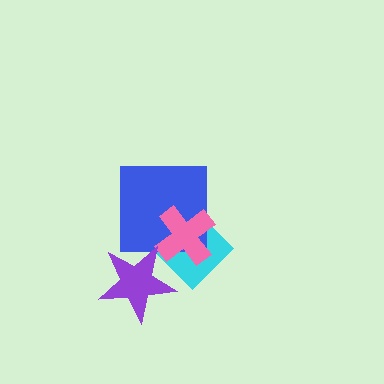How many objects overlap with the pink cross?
2 objects overlap with the pink cross.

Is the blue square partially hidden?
Yes, it is partially covered by another shape.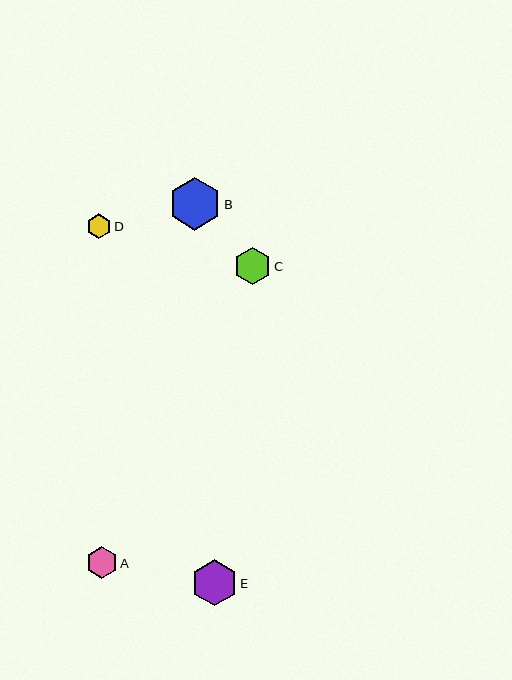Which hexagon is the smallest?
Hexagon D is the smallest with a size of approximately 25 pixels.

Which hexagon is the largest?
Hexagon B is the largest with a size of approximately 53 pixels.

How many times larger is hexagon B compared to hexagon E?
Hexagon B is approximately 1.1 times the size of hexagon E.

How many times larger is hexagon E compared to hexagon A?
Hexagon E is approximately 1.5 times the size of hexagon A.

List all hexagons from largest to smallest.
From largest to smallest: B, E, C, A, D.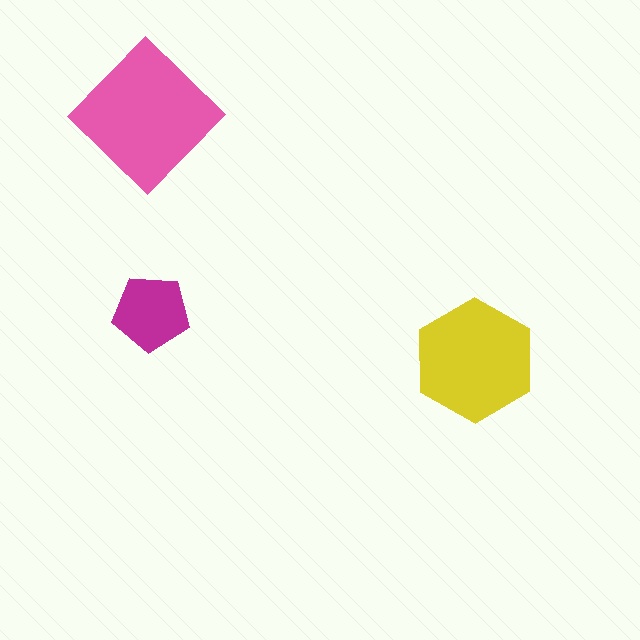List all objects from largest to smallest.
The pink diamond, the yellow hexagon, the magenta pentagon.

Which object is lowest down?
The yellow hexagon is bottommost.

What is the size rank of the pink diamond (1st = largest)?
1st.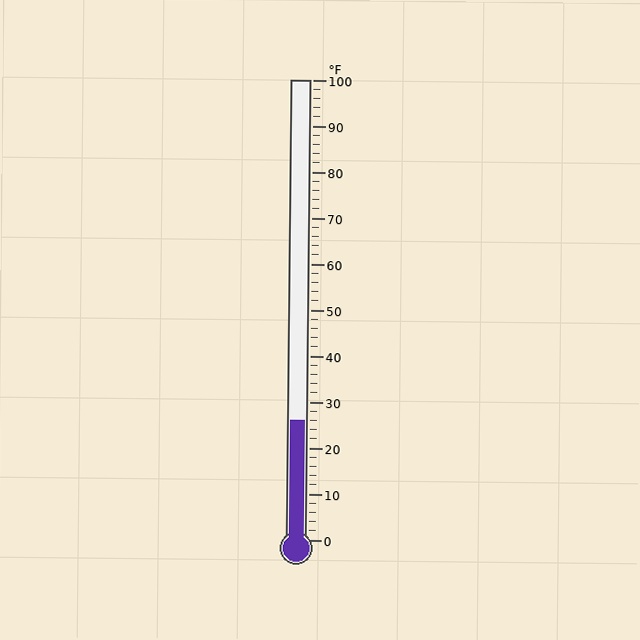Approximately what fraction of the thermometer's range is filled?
The thermometer is filled to approximately 25% of its range.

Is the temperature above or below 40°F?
The temperature is below 40°F.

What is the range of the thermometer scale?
The thermometer scale ranges from 0°F to 100°F.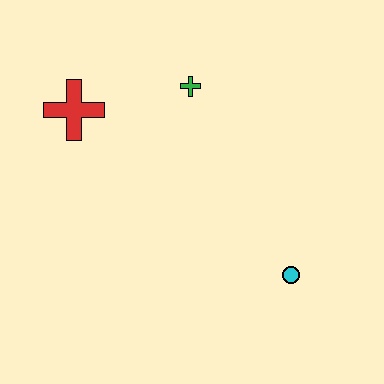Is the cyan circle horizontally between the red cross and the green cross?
No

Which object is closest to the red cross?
The green cross is closest to the red cross.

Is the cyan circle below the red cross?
Yes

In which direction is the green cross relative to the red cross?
The green cross is to the right of the red cross.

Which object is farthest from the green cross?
The cyan circle is farthest from the green cross.